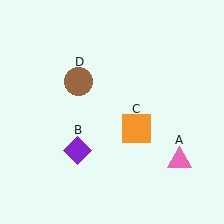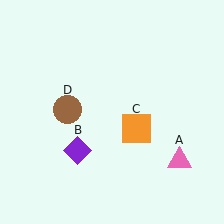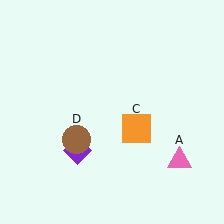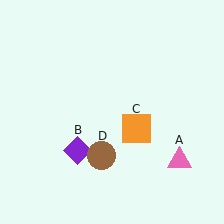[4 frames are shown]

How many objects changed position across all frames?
1 object changed position: brown circle (object D).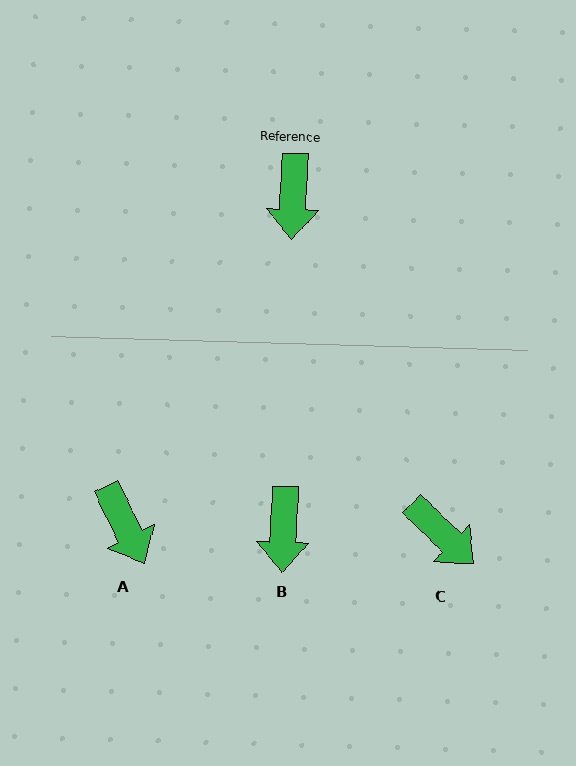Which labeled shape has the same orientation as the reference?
B.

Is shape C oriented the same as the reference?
No, it is off by about 48 degrees.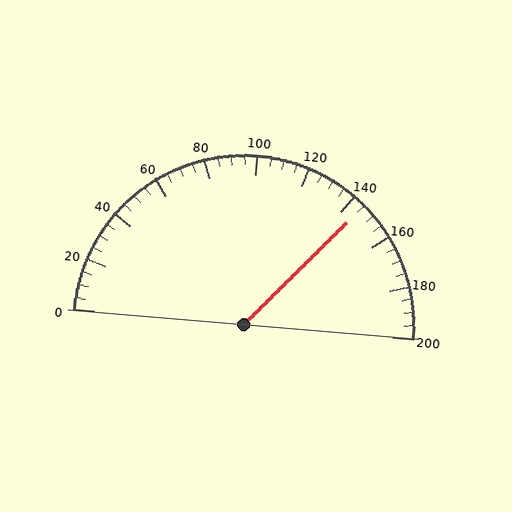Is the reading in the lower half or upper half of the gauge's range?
The reading is in the upper half of the range (0 to 200).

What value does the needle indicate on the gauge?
The needle indicates approximately 145.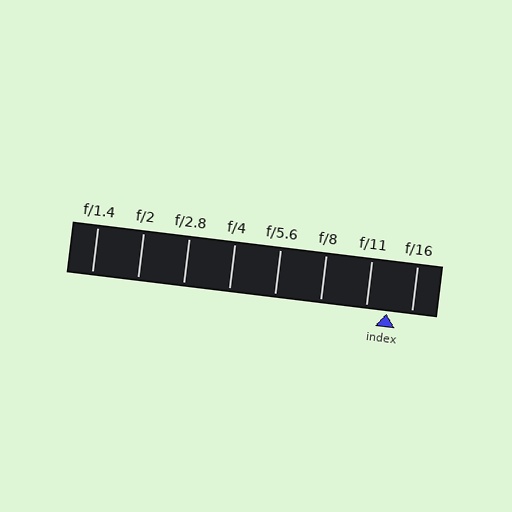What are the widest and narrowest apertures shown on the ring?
The widest aperture shown is f/1.4 and the narrowest is f/16.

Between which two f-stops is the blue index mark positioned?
The index mark is between f/11 and f/16.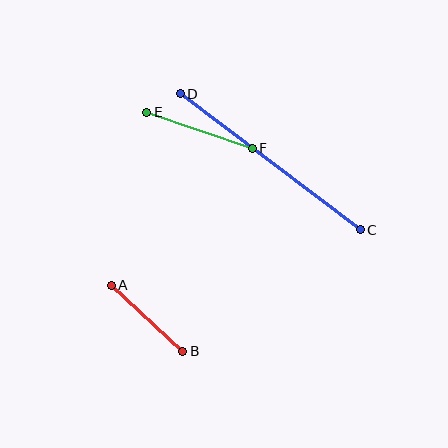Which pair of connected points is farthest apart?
Points C and D are farthest apart.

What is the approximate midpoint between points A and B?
The midpoint is at approximately (147, 318) pixels.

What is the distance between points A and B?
The distance is approximately 97 pixels.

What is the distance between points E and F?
The distance is approximately 111 pixels.